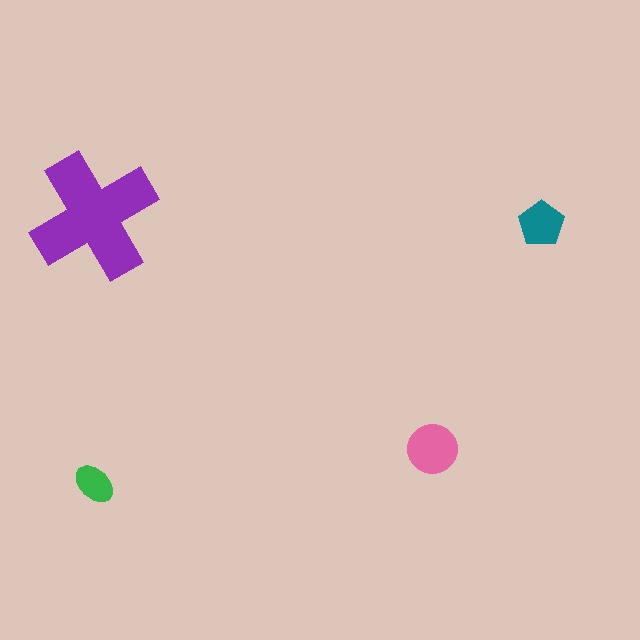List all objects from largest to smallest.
The purple cross, the pink circle, the teal pentagon, the green ellipse.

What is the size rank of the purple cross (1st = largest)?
1st.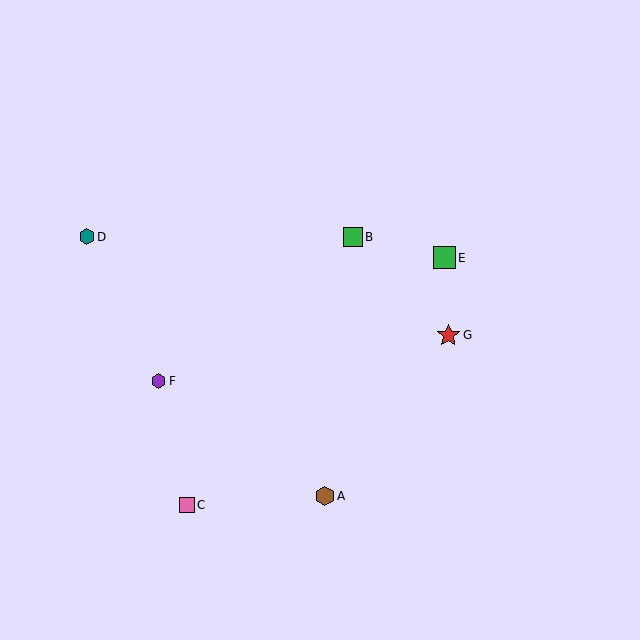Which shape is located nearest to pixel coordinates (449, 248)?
The green square (labeled E) at (444, 258) is nearest to that location.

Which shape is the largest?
The red star (labeled G) is the largest.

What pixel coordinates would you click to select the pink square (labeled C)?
Click at (187, 505) to select the pink square C.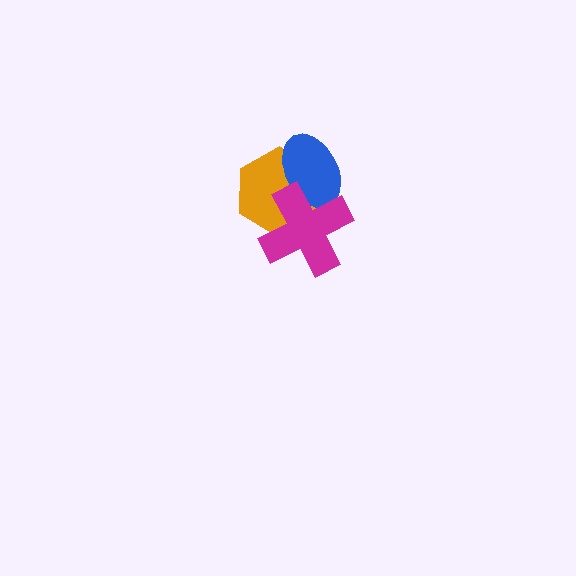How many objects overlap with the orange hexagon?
2 objects overlap with the orange hexagon.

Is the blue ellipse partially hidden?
Yes, it is partially covered by another shape.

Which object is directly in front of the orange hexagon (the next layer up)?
The blue ellipse is directly in front of the orange hexagon.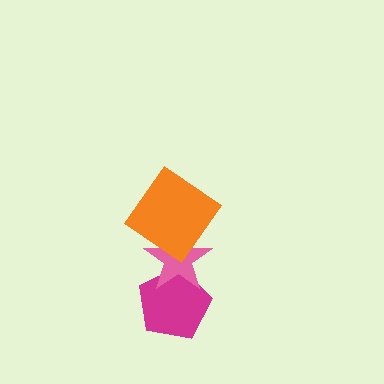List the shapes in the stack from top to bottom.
From top to bottom: the orange diamond, the pink star, the magenta pentagon.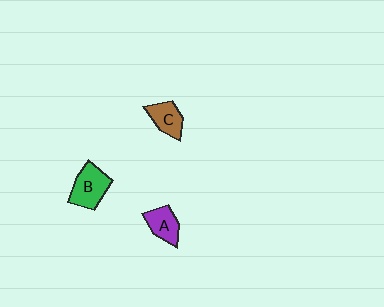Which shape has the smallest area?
Shape C (brown).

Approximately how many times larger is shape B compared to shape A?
Approximately 1.4 times.